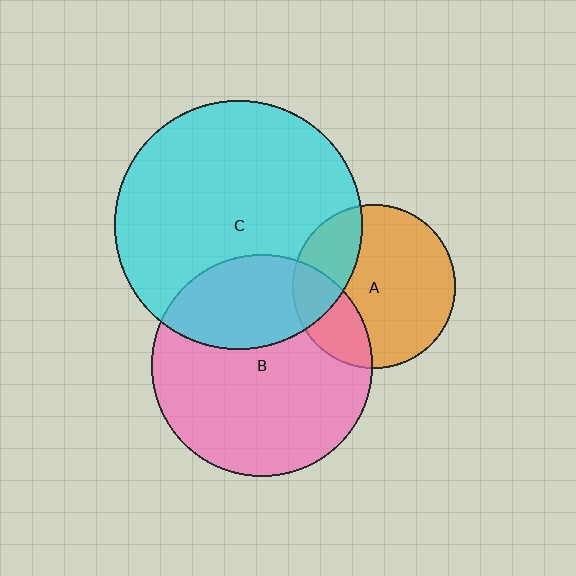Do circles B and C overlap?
Yes.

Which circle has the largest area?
Circle C (cyan).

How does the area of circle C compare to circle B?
Approximately 1.3 times.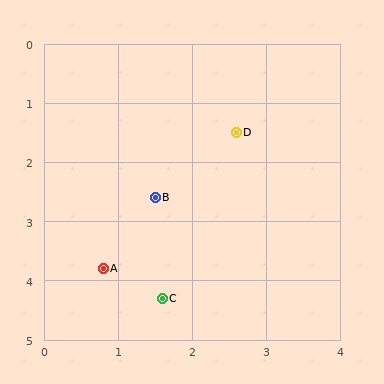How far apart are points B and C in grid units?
Points B and C are about 1.7 grid units apart.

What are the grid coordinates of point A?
Point A is at approximately (0.8, 3.8).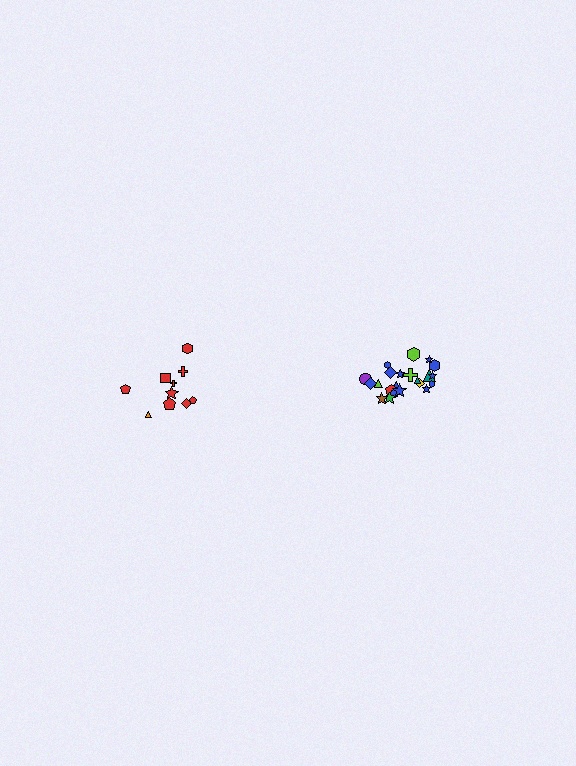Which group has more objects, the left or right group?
The right group.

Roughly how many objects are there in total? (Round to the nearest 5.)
Roughly 30 objects in total.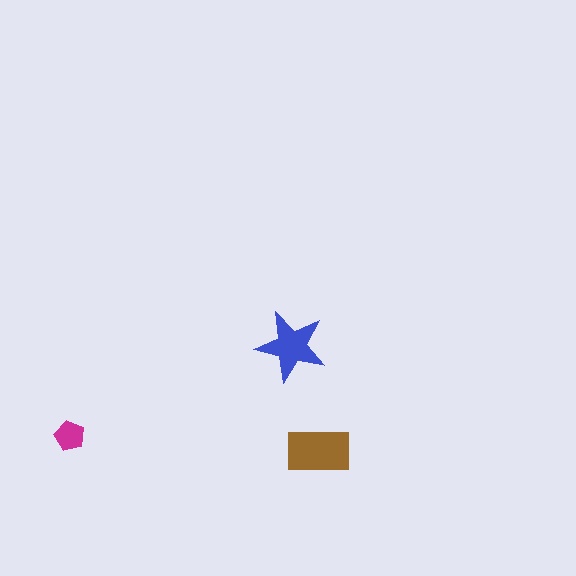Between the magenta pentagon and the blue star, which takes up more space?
The blue star.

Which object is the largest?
The brown rectangle.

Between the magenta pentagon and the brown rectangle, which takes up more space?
The brown rectangle.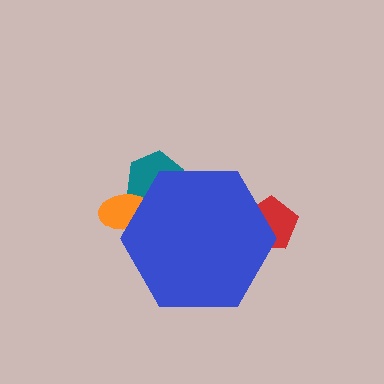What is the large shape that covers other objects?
A blue hexagon.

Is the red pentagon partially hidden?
Yes, the red pentagon is partially hidden behind the blue hexagon.